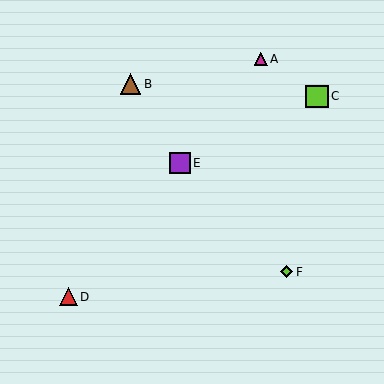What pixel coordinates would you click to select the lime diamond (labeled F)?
Click at (287, 272) to select the lime diamond F.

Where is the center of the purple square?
The center of the purple square is at (180, 163).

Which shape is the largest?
The lime square (labeled C) is the largest.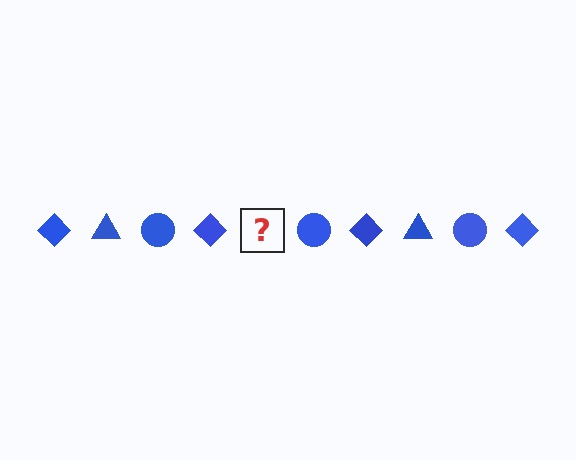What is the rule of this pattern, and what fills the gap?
The rule is that the pattern cycles through diamond, triangle, circle shapes in blue. The gap should be filled with a blue triangle.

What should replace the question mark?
The question mark should be replaced with a blue triangle.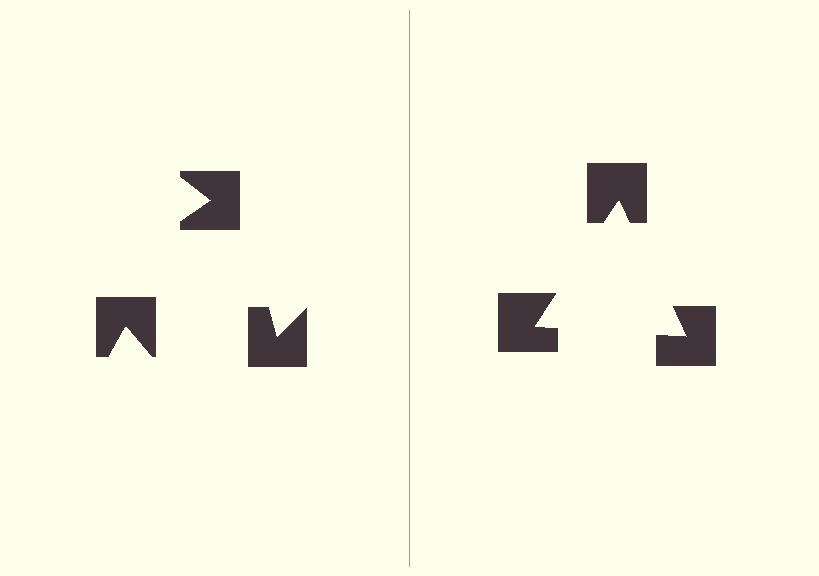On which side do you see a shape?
An illusory triangle appears on the right side. On the left side the wedge cuts are rotated, so no coherent shape forms.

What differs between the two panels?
The notched squares are positioned identically on both sides; only the wedge orientations differ. On the right they align to a triangle; on the left they are misaligned.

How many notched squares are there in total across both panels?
6 — 3 on each side.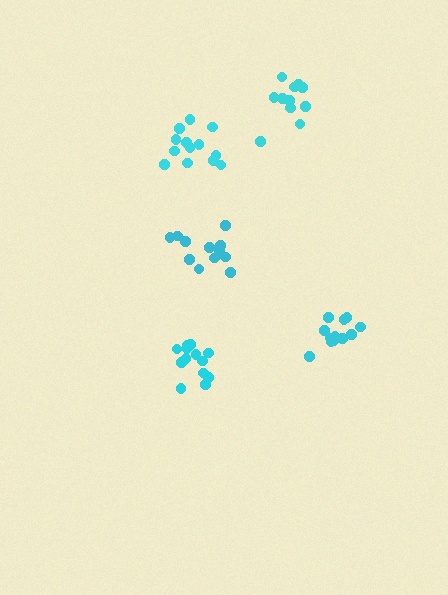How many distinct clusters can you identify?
There are 5 distinct clusters.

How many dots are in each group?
Group 1: 12 dots, Group 2: 11 dots, Group 3: 12 dots, Group 4: 13 dots, Group 5: 13 dots (61 total).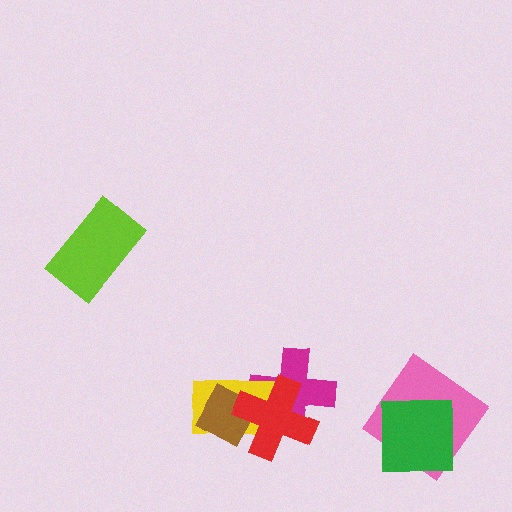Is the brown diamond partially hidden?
Yes, it is partially covered by another shape.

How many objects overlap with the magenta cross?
2 objects overlap with the magenta cross.